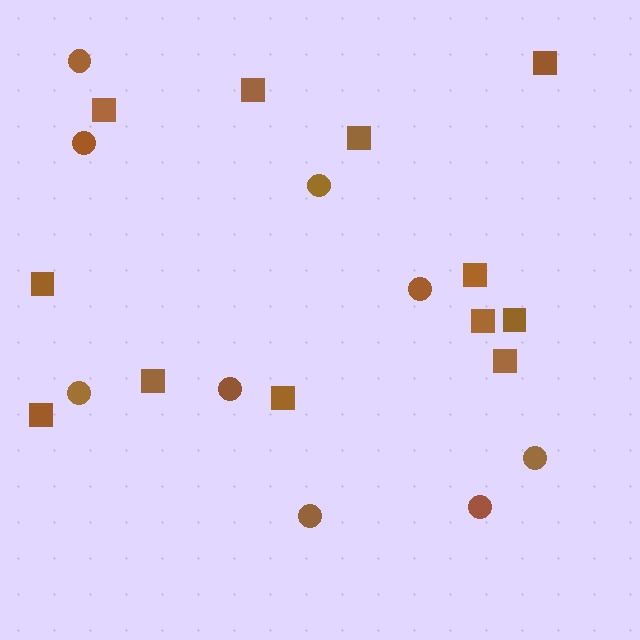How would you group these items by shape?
There are 2 groups: one group of circles (9) and one group of squares (12).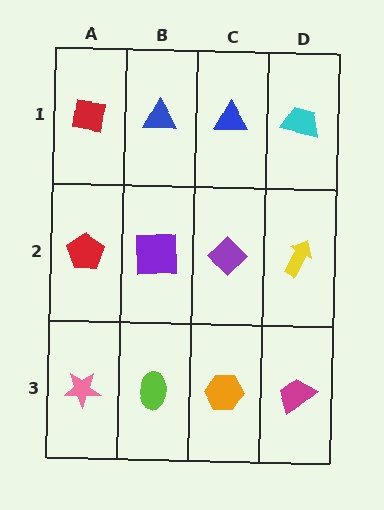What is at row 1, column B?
A blue triangle.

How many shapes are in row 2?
4 shapes.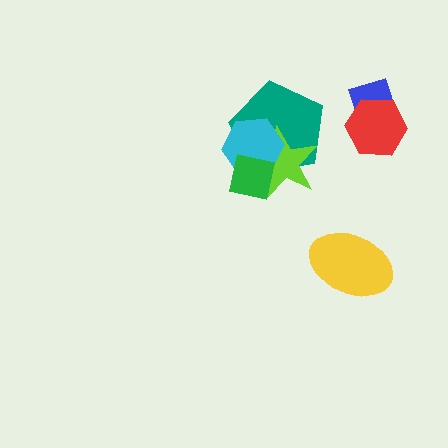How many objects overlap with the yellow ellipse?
0 objects overlap with the yellow ellipse.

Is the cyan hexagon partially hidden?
Yes, it is partially covered by another shape.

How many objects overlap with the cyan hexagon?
3 objects overlap with the cyan hexagon.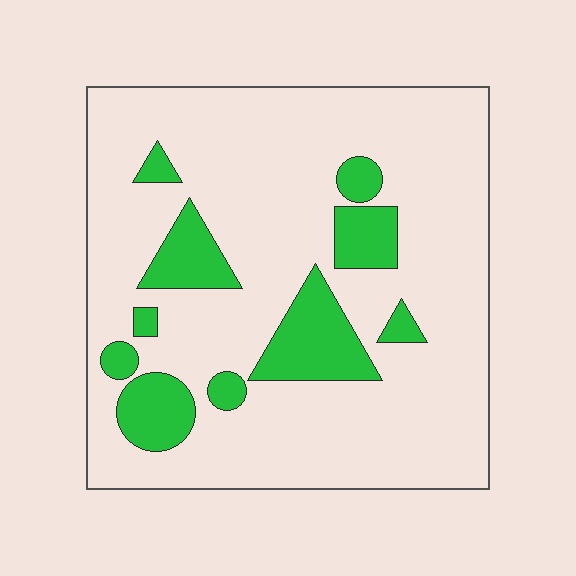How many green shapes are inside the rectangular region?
10.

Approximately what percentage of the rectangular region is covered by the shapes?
Approximately 20%.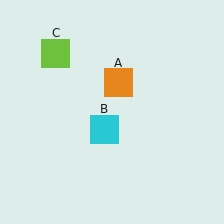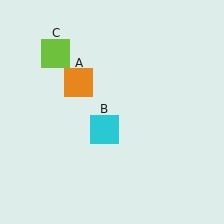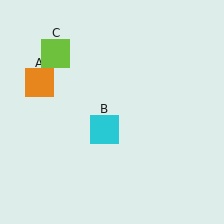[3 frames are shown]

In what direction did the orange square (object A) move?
The orange square (object A) moved left.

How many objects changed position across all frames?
1 object changed position: orange square (object A).